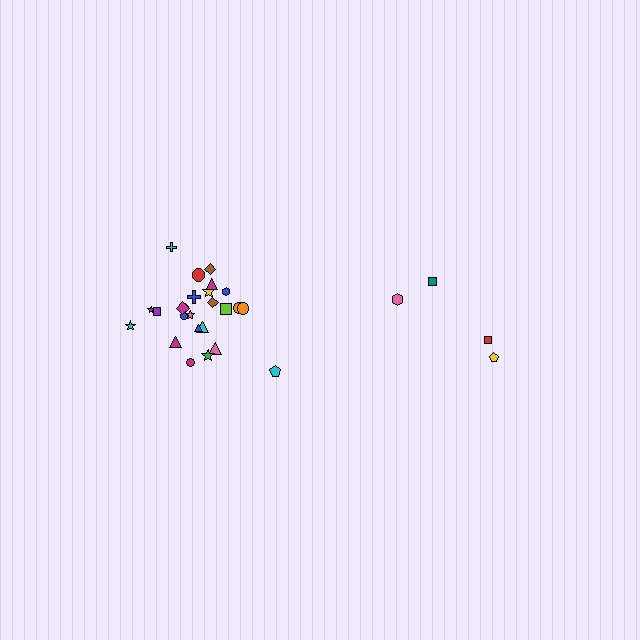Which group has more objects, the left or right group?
The left group.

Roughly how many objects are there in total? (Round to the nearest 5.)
Roughly 30 objects in total.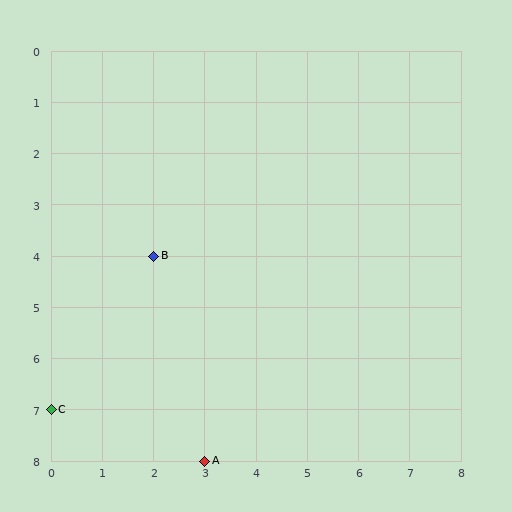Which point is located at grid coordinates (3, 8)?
Point A is at (3, 8).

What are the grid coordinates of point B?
Point B is at grid coordinates (2, 4).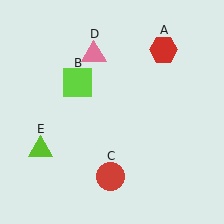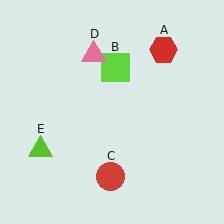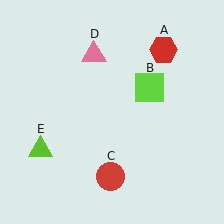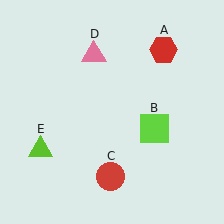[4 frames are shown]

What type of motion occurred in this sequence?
The lime square (object B) rotated clockwise around the center of the scene.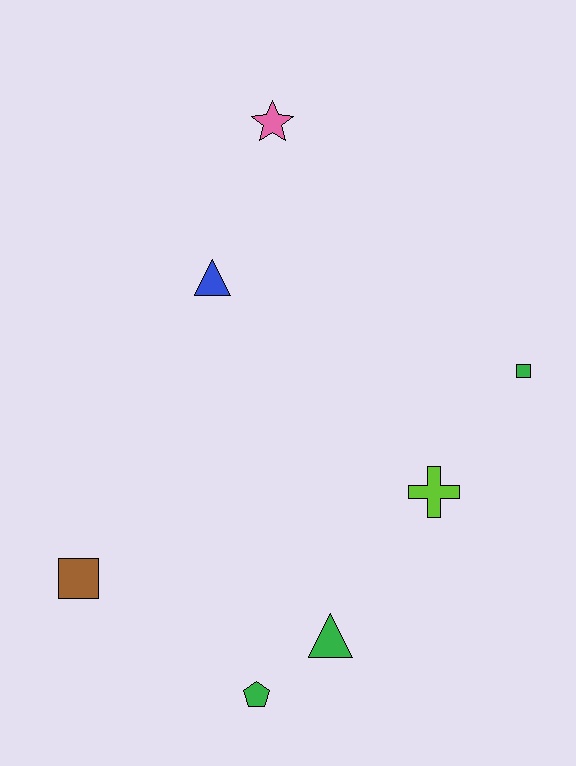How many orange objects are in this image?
There are no orange objects.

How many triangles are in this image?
There are 2 triangles.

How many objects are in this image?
There are 7 objects.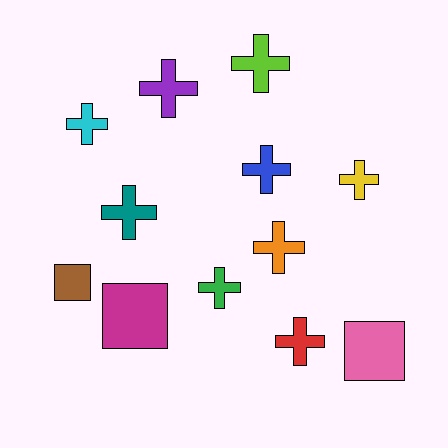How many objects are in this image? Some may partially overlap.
There are 12 objects.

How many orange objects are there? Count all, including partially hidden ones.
There is 1 orange object.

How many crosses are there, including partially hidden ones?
There are 9 crosses.